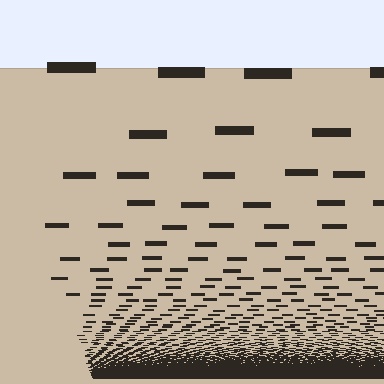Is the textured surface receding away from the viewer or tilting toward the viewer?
The surface appears to tilt toward the viewer. Texture elements get larger and sparser toward the top.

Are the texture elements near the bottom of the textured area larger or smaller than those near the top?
Smaller. The gradient is inverted — elements near the bottom are smaller and denser.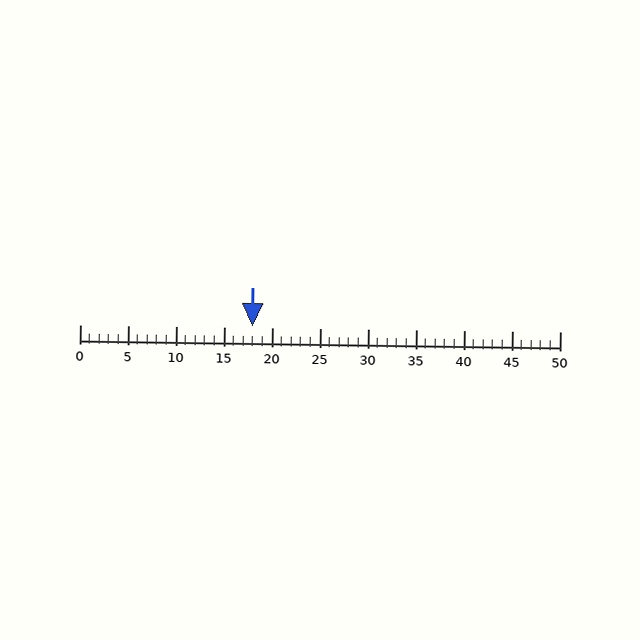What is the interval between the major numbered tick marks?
The major tick marks are spaced 5 units apart.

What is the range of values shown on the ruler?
The ruler shows values from 0 to 50.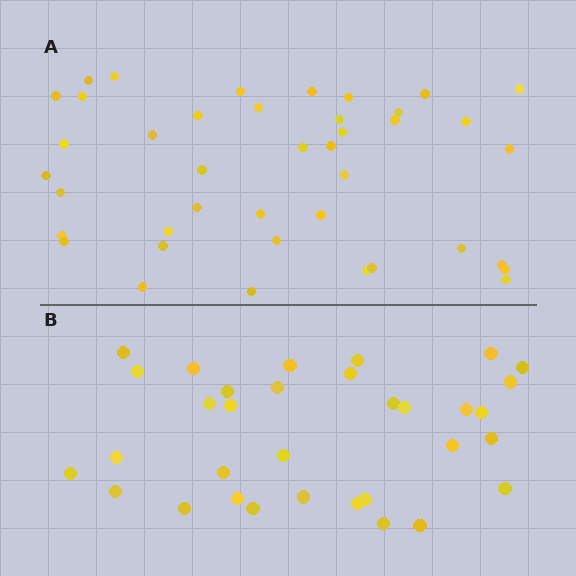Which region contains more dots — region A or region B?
Region A (the top region) has more dots.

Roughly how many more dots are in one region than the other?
Region A has roughly 8 or so more dots than region B.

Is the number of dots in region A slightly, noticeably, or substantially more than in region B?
Region A has only slightly more — the two regions are fairly close. The ratio is roughly 1.2 to 1.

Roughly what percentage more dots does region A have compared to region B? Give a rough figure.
About 25% more.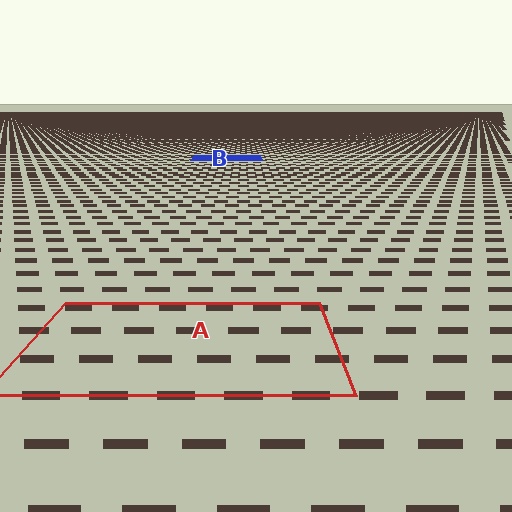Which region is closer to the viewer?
Region A is closer. The texture elements there are larger and more spread out.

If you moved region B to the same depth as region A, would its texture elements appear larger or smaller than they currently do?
They would appear larger. At a closer depth, the same texture elements are projected at a bigger on-screen size.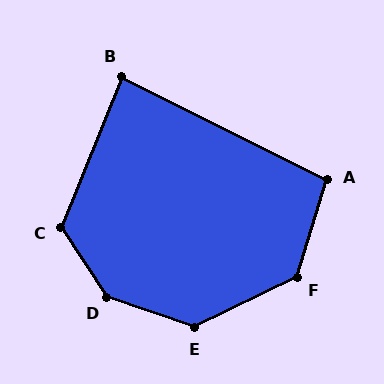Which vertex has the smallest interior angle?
B, at approximately 85 degrees.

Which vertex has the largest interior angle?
D, at approximately 142 degrees.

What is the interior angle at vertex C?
Approximately 125 degrees (obtuse).